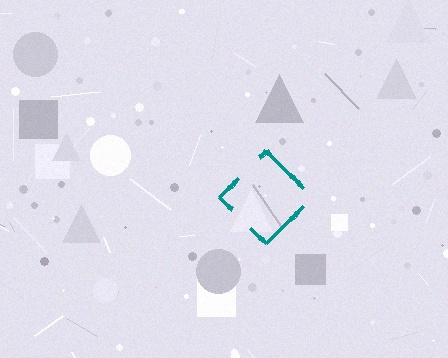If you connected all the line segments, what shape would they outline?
They would outline a diamond.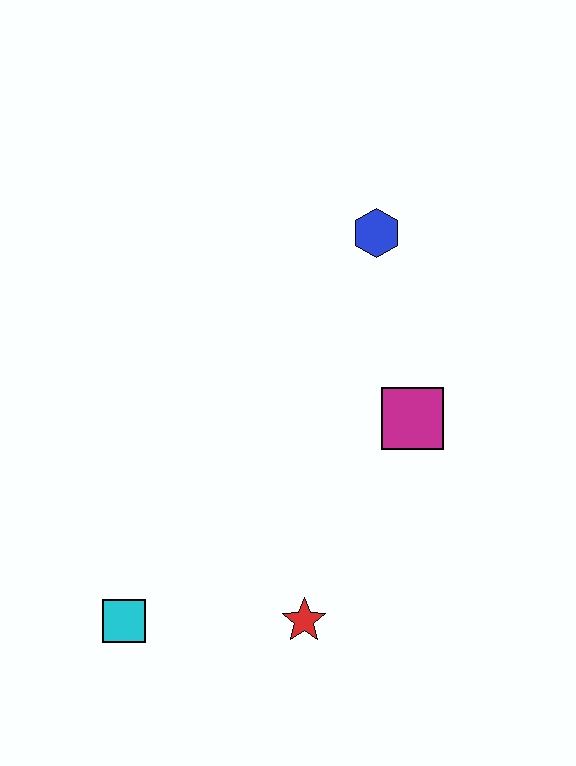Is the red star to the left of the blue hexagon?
Yes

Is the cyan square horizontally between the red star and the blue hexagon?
No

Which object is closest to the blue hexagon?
The magenta square is closest to the blue hexagon.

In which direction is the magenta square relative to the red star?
The magenta square is above the red star.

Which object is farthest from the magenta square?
The cyan square is farthest from the magenta square.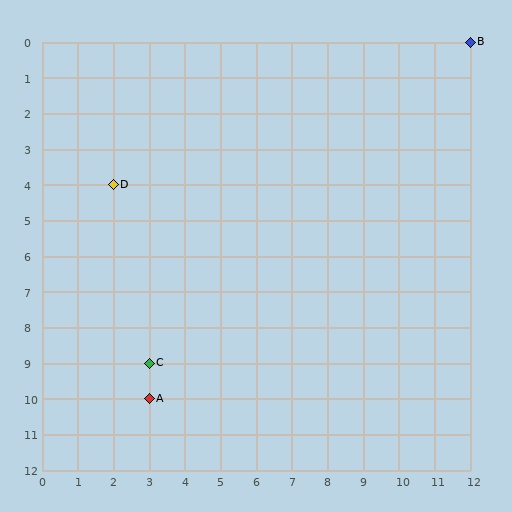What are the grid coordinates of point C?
Point C is at grid coordinates (3, 9).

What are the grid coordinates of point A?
Point A is at grid coordinates (3, 10).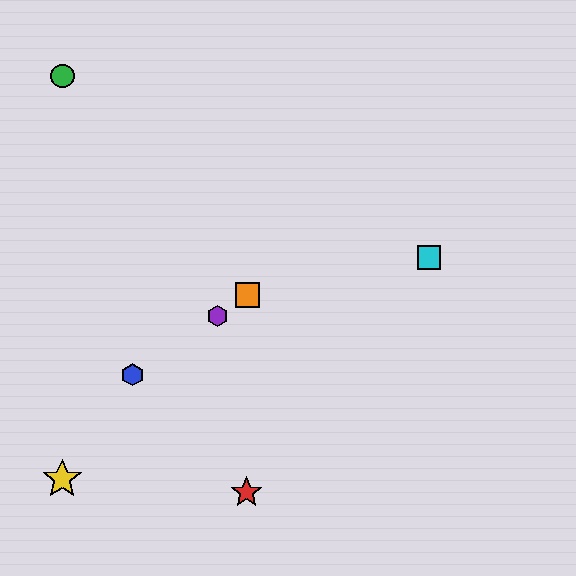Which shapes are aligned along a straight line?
The blue hexagon, the purple hexagon, the orange square are aligned along a straight line.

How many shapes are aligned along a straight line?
3 shapes (the blue hexagon, the purple hexagon, the orange square) are aligned along a straight line.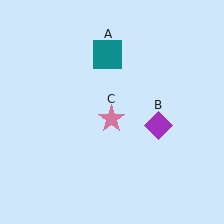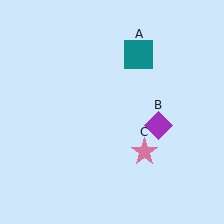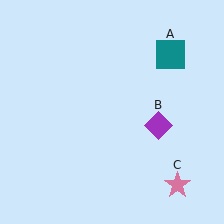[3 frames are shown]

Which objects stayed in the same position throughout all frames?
Purple diamond (object B) remained stationary.